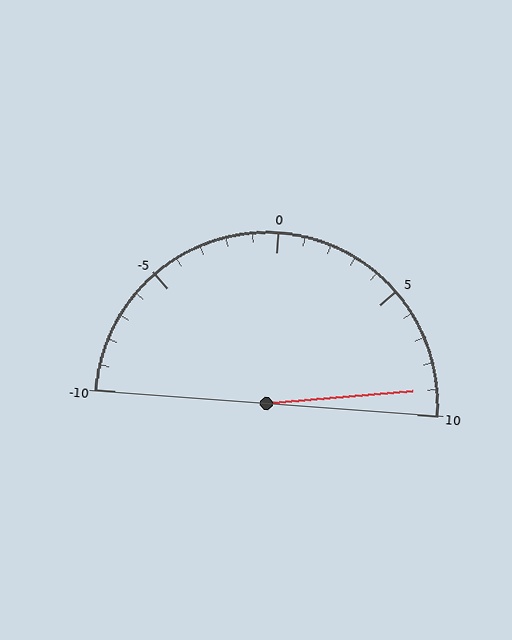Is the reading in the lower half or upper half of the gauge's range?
The reading is in the upper half of the range (-10 to 10).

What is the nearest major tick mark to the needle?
The nearest major tick mark is 10.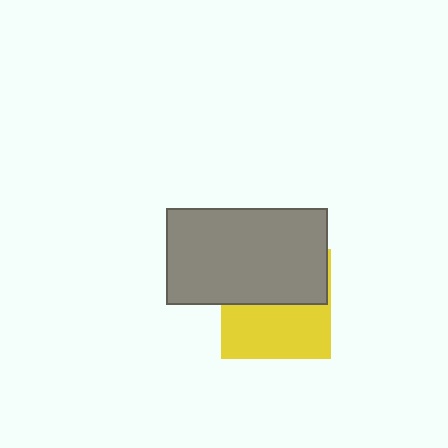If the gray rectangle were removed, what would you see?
You would see the complete yellow square.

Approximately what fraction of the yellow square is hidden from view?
Roughly 49% of the yellow square is hidden behind the gray rectangle.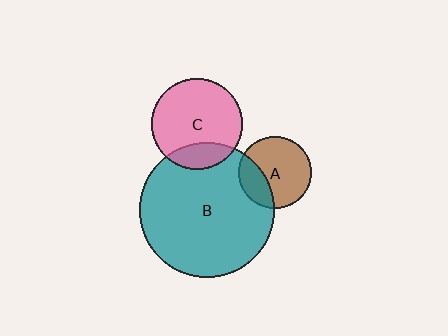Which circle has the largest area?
Circle B (teal).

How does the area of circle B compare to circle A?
Approximately 3.5 times.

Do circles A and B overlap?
Yes.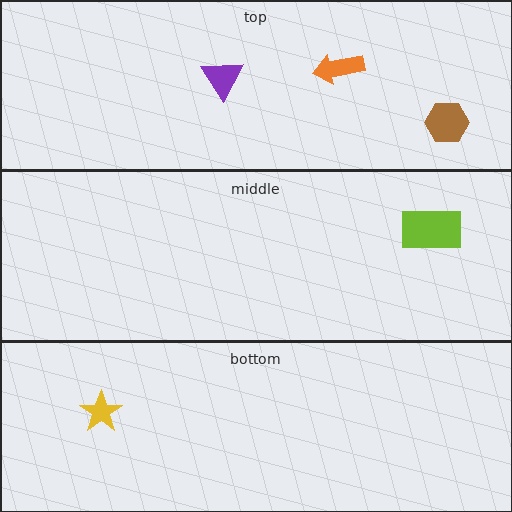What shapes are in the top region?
The orange arrow, the brown hexagon, the purple triangle.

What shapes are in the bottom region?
The yellow star.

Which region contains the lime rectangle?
The middle region.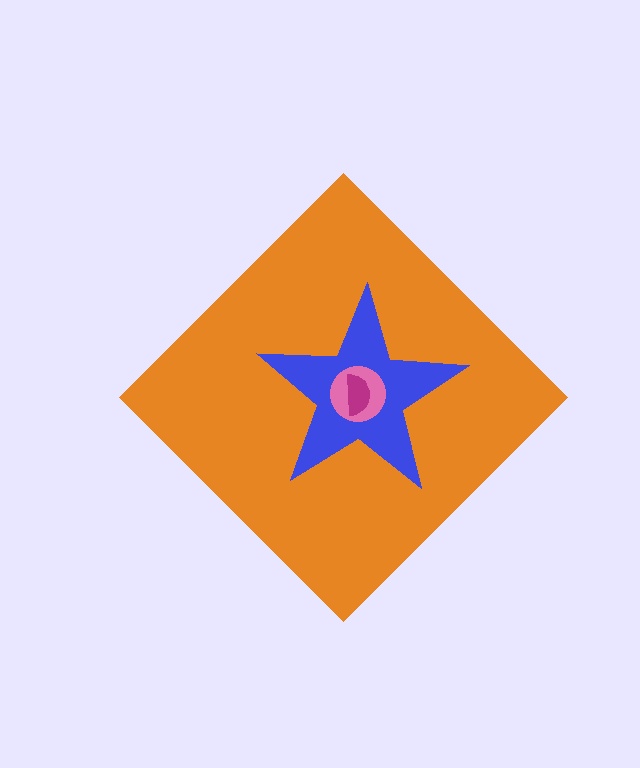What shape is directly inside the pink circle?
The magenta semicircle.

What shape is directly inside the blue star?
The pink circle.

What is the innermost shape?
The magenta semicircle.